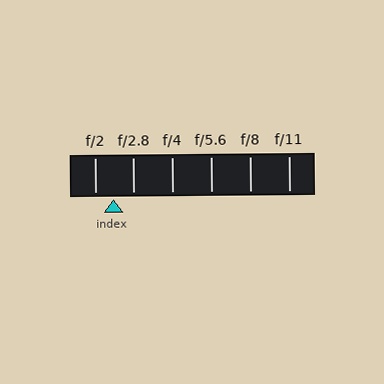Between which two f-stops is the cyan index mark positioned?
The index mark is between f/2 and f/2.8.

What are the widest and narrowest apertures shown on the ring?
The widest aperture shown is f/2 and the narrowest is f/11.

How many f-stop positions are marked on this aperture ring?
There are 6 f-stop positions marked.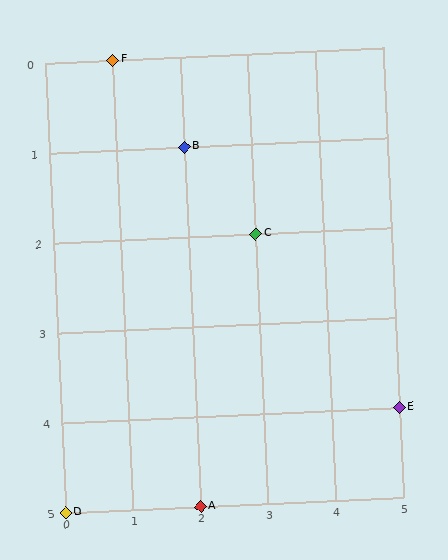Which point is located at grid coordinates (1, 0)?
Point F is at (1, 0).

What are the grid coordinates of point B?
Point B is at grid coordinates (2, 1).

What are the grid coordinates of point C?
Point C is at grid coordinates (3, 2).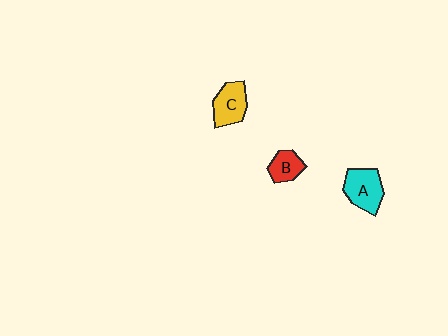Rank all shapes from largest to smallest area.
From largest to smallest: A (cyan), C (yellow), B (red).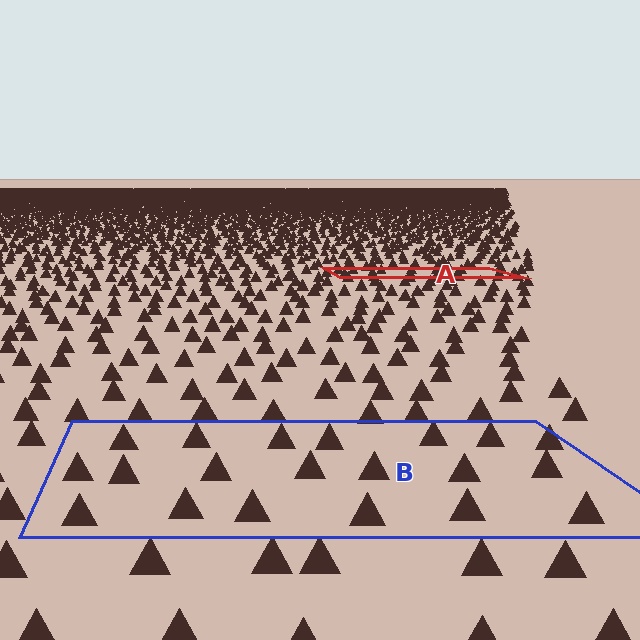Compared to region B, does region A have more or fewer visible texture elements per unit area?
Region A has more texture elements per unit area — they are packed more densely because it is farther away.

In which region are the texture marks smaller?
The texture marks are smaller in region A, because it is farther away.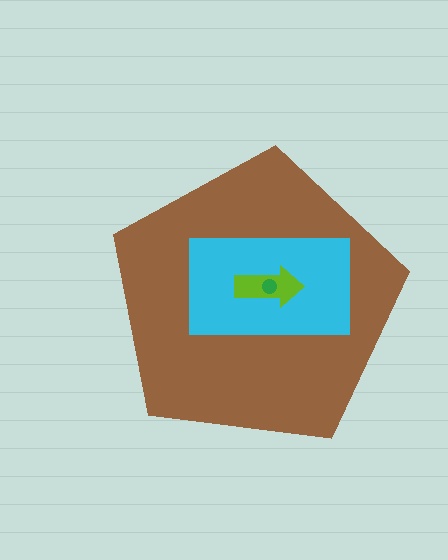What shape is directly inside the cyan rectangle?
The lime arrow.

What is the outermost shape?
The brown pentagon.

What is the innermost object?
The green circle.